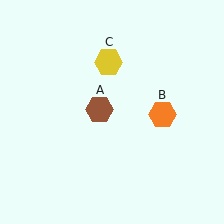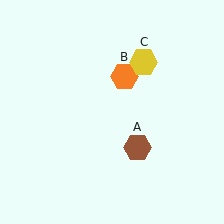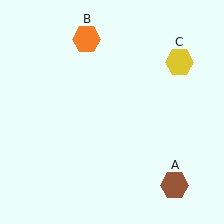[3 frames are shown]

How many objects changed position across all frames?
3 objects changed position: brown hexagon (object A), orange hexagon (object B), yellow hexagon (object C).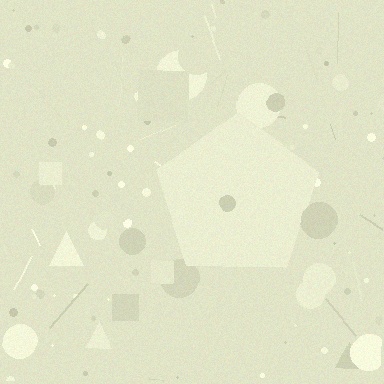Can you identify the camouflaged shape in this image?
The camouflaged shape is a pentagon.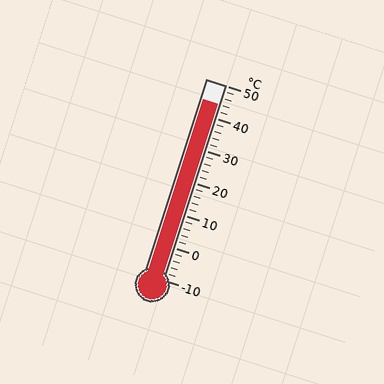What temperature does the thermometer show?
The thermometer shows approximately 44°C.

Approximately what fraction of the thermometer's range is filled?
The thermometer is filled to approximately 90% of its range.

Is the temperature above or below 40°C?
The temperature is above 40°C.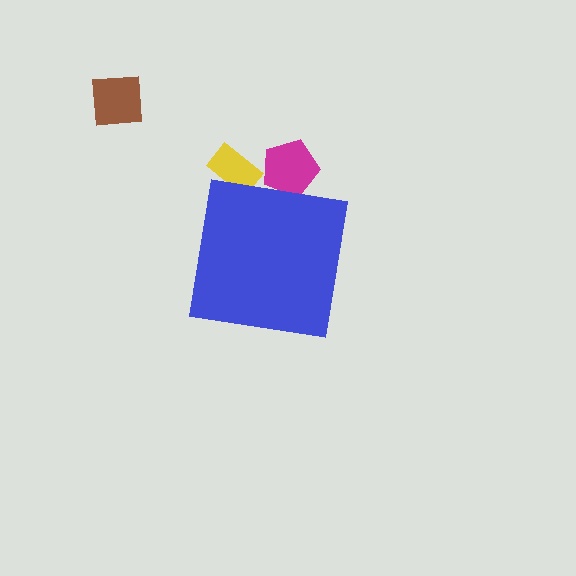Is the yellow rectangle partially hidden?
Yes, the yellow rectangle is partially hidden behind the blue square.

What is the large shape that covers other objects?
A blue square.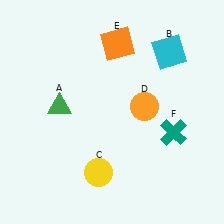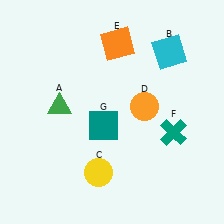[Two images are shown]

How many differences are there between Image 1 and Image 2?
There is 1 difference between the two images.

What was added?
A teal square (G) was added in Image 2.